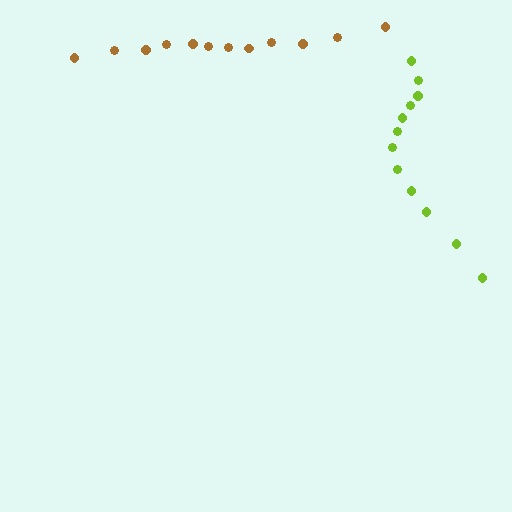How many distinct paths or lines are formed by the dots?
There are 2 distinct paths.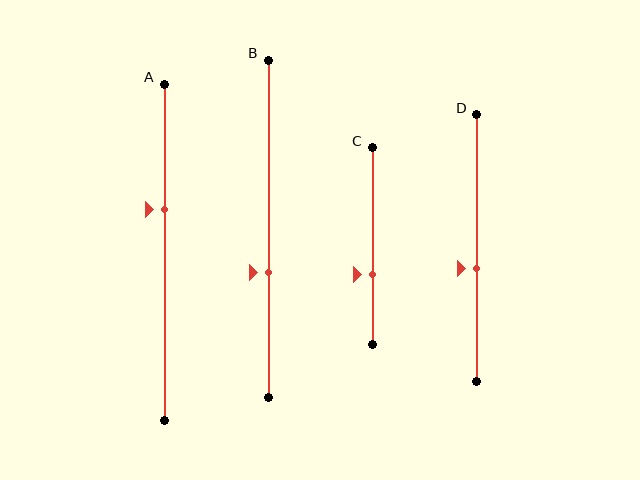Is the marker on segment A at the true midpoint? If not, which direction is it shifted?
No, the marker on segment A is shifted upward by about 13% of the segment length.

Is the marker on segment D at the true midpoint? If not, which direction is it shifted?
No, the marker on segment D is shifted downward by about 8% of the segment length.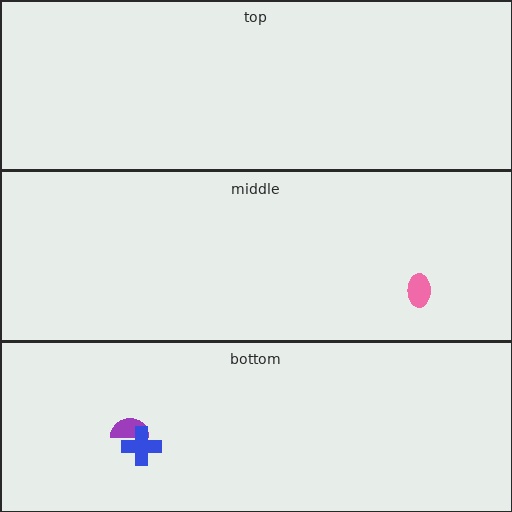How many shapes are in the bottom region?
2.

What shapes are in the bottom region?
The purple semicircle, the blue cross.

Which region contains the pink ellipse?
The middle region.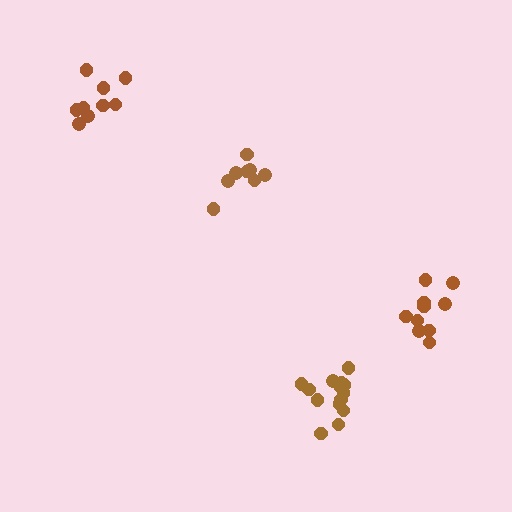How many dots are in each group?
Group 1: 9 dots, Group 2: 8 dots, Group 3: 14 dots, Group 4: 10 dots (41 total).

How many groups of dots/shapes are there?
There are 4 groups.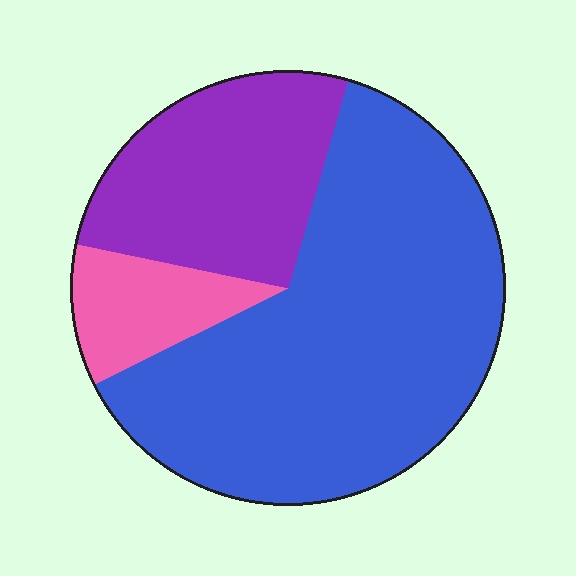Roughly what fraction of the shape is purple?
Purple covers about 25% of the shape.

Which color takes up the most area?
Blue, at roughly 65%.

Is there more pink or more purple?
Purple.